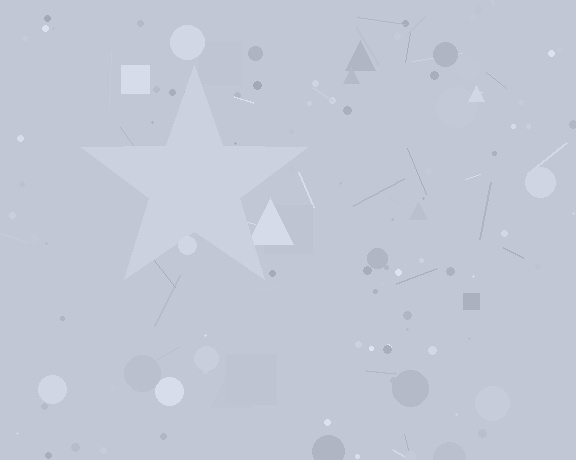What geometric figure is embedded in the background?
A star is embedded in the background.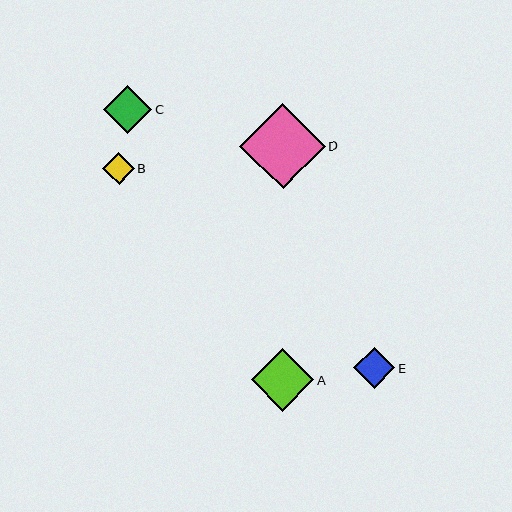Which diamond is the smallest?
Diamond B is the smallest with a size of approximately 32 pixels.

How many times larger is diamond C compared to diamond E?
Diamond C is approximately 1.2 times the size of diamond E.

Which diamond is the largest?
Diamond D is the largest with a size of approximately 86 pixels.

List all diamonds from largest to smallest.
From largest to smallest: D, A, C, E, B.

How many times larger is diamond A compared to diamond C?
Diamond A is approximately 1.3 times the size of diamond C.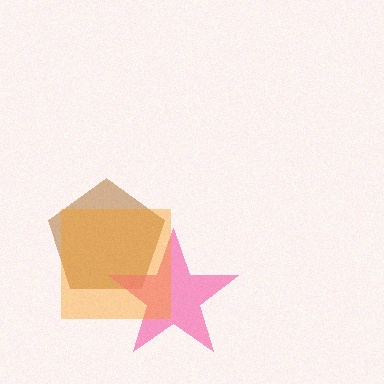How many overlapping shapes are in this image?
There are 3 overlapping shapes in the image.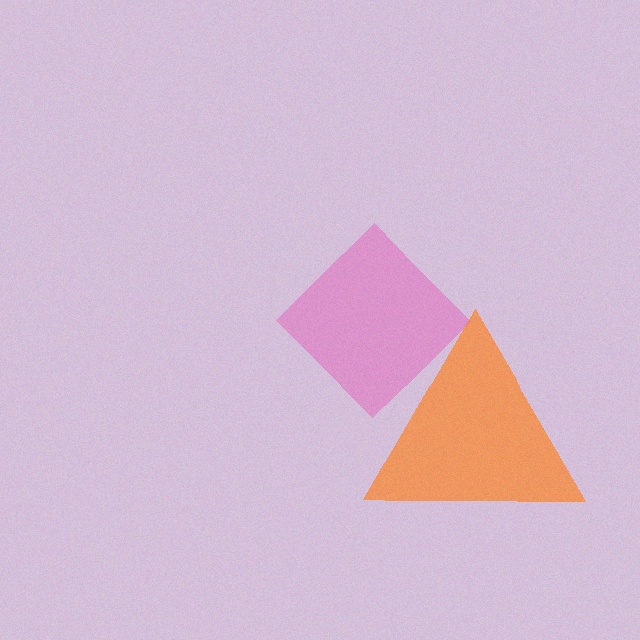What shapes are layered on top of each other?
The layered shapes are: a pink diamond, an orange triangle.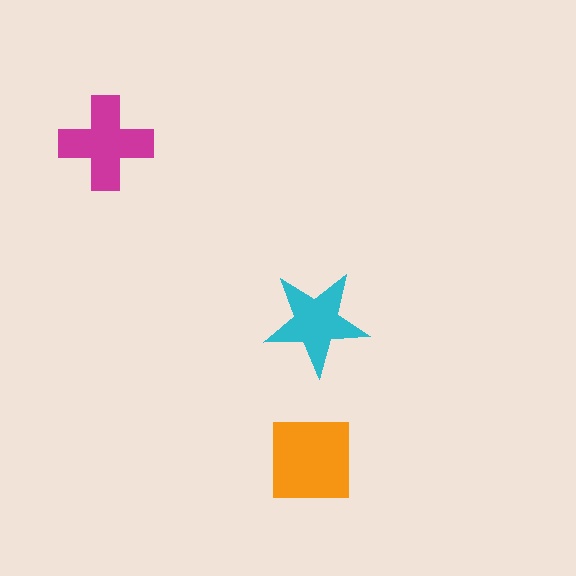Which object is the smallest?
The cyan star.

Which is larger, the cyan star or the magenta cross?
The magenta cross.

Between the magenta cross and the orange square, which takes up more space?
The orange square.